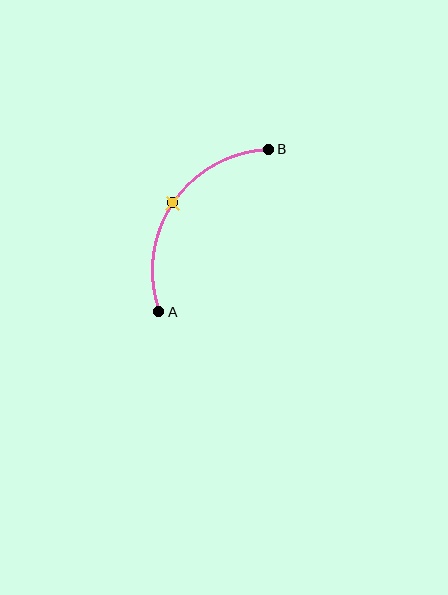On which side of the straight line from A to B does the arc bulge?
The arc bulges above and to the left of the straight line connecting A and B.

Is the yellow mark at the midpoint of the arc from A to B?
Yes. The yellow mark lies on the arc at equal arc-length from both A and B — it is the arc midpoint.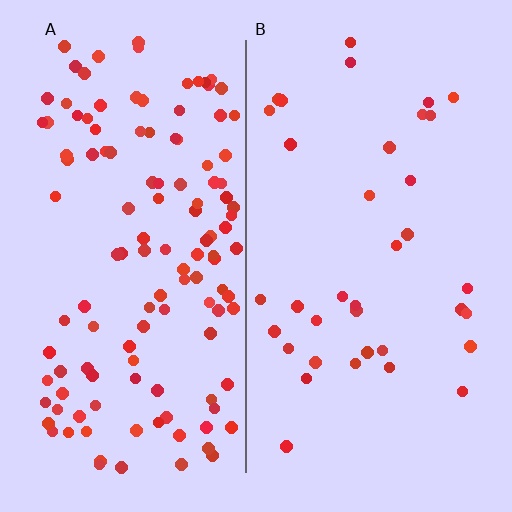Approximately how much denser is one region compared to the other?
Approximately 3.5× — region A over region B.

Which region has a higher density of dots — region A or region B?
A (the left).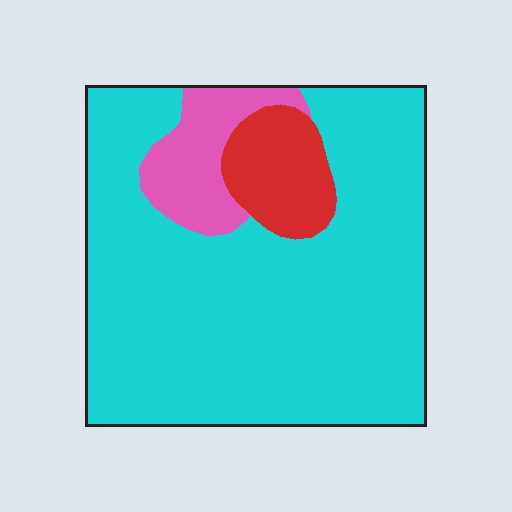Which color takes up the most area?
Cyan, at roughly 80%.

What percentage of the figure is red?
Red takes up less than a quarter of the figure.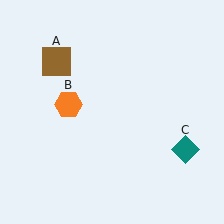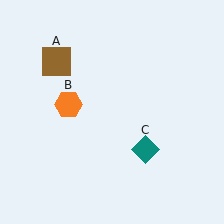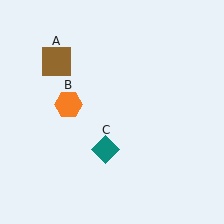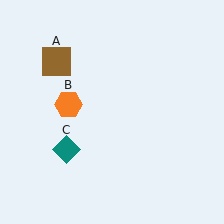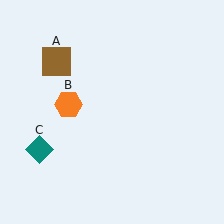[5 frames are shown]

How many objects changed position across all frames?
1 object changed position: teal diamond (object C).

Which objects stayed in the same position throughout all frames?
Brown square (object A) and orange hexagon (object B) remained stationary.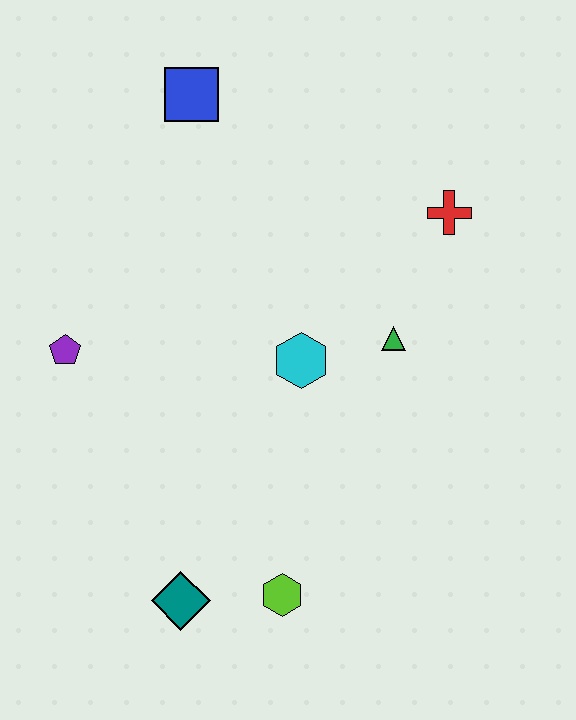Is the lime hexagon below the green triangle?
Yes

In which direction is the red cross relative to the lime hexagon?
The red cross is above the lime hexagon.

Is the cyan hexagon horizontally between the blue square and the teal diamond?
No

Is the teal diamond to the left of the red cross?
Yes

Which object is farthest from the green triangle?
The teal diamond is farthest from the green triangle.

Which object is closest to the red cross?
The green triangle is closest to the red cross.